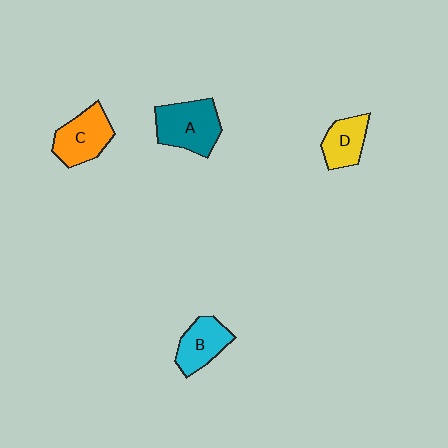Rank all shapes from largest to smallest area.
From largest to smallest: A (teal), C (orange), B (cyan), D (yellow).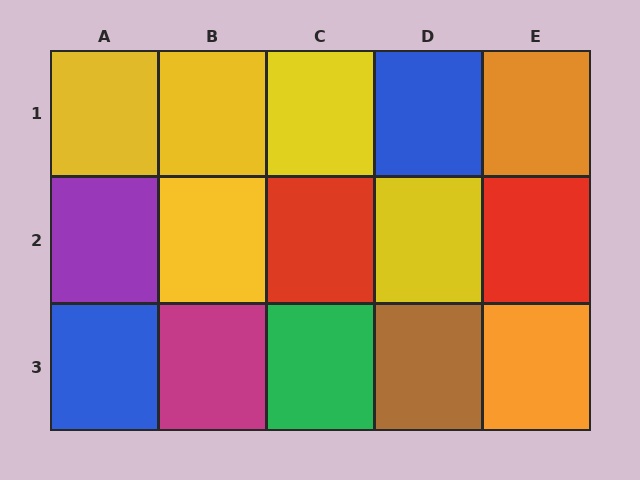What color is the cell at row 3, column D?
Brown.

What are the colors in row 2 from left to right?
Purple, yellow, red, yellow, red.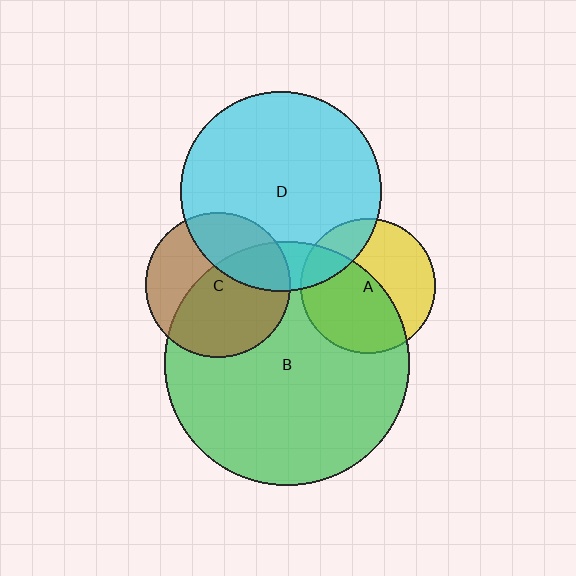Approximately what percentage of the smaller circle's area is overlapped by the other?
Approximately 30%.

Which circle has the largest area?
Circle B (green).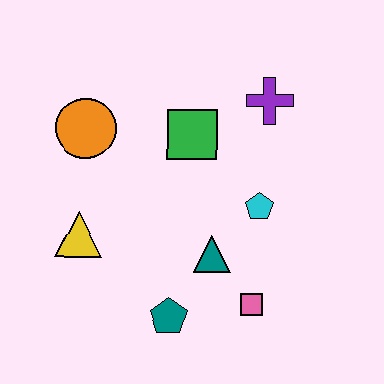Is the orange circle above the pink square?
Yes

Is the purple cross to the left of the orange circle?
No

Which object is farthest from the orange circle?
The pink square is farthest from the orange circle.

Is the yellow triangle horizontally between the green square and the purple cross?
No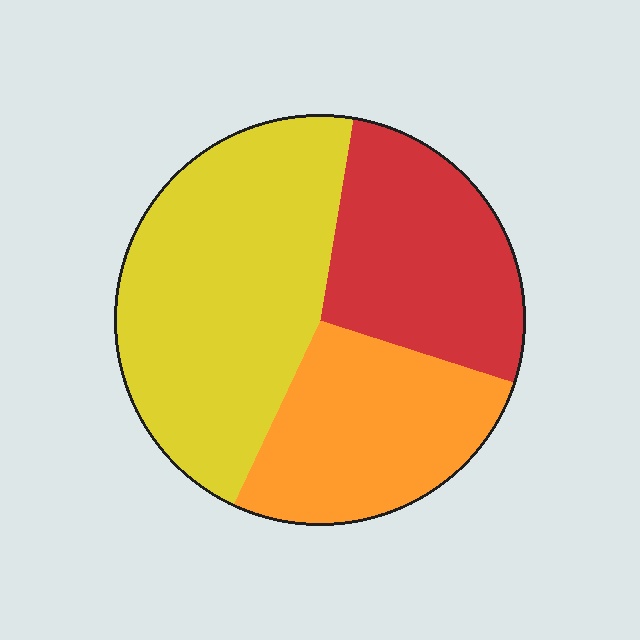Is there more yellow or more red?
Yellow.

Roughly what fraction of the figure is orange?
Orange takes up between a quarter and a half of the figure.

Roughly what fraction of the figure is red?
Red covers around 25% of the figure.